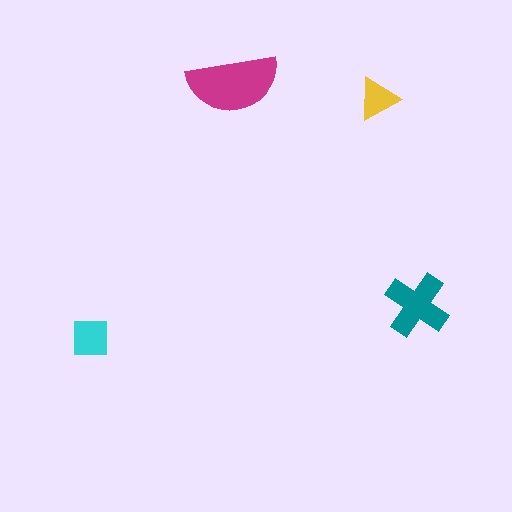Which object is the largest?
The magenta semicircle.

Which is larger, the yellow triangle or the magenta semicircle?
The magenta semicircle.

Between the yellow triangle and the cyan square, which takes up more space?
The cyan square.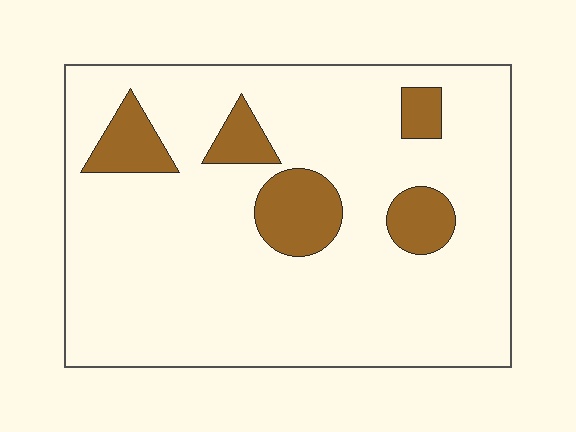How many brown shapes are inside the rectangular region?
5.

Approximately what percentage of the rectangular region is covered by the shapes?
Approximately 15%.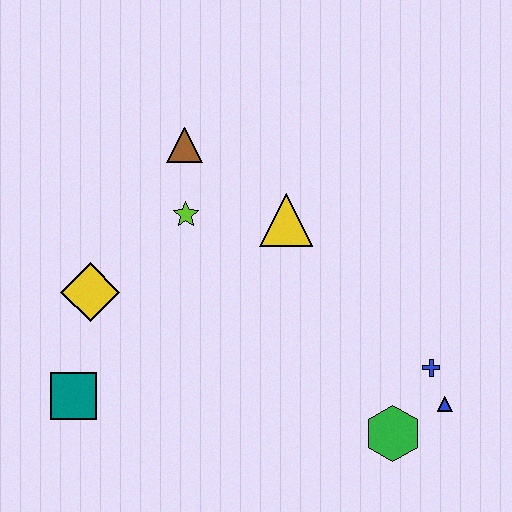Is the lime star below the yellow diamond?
No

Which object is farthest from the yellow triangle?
The teal square is farthest from the yellow triangle.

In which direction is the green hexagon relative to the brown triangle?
The green hexagon is below the brown triangle.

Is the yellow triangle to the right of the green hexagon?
No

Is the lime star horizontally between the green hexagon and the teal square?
Yes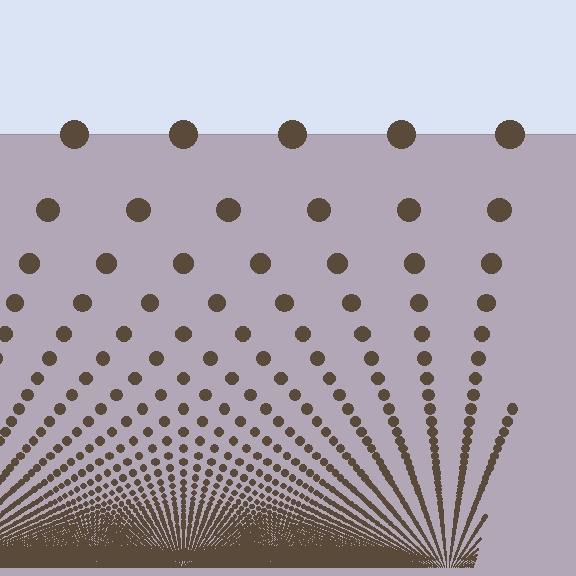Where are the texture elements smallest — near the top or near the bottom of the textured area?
Near the bottom.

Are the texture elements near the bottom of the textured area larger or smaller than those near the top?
Smaller. The gradient is inverted — elements near the bottom are smaller and denser.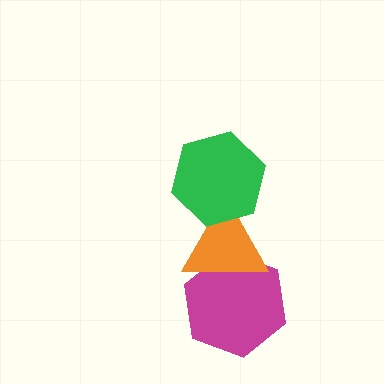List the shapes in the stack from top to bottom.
From top to bottom: the green hexagon, the orange triangle, the magenta hexagon.